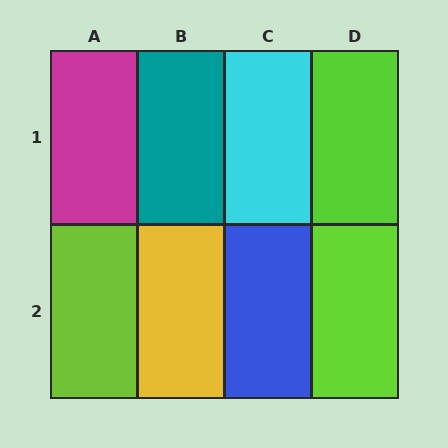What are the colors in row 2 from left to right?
Lime, yellow, blue, lime.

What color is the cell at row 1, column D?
Lime.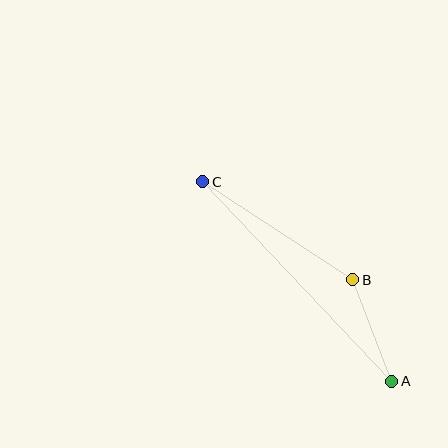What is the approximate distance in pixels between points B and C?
The distance between B and C is approximately 180 pixels.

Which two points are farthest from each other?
Points A and C are farthest from each other.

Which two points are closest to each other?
Points A and B are closest to each other.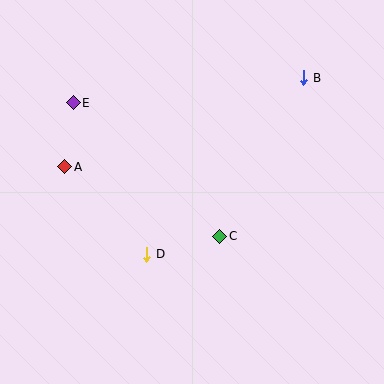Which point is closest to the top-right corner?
Point B is closest to the top-right corner.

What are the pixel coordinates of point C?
Point C is at (220, 236).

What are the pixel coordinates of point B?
Point B is at (304, 78).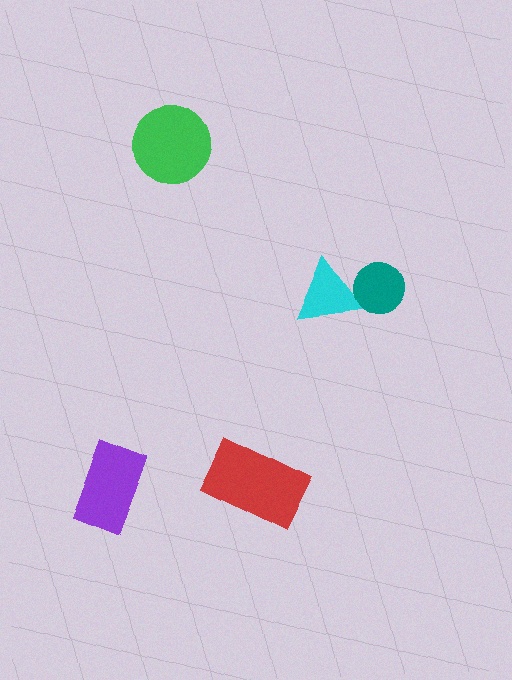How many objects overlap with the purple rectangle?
0 objects overlap with the purple rectangle.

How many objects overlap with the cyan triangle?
1 object overlaps with the cyan triangle.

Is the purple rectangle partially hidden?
No, no other shape covers it.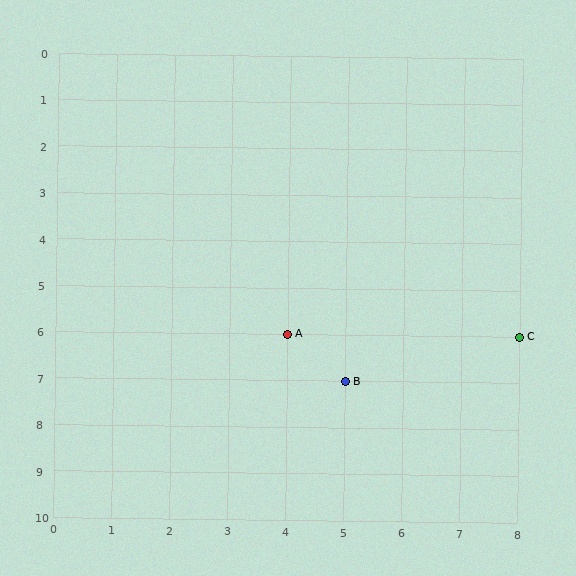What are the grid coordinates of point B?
Point B is at grid coordinates (5, 7).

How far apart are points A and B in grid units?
Points A and B are 1 column and 1 row apart (about 1.4 grid units diagonally).